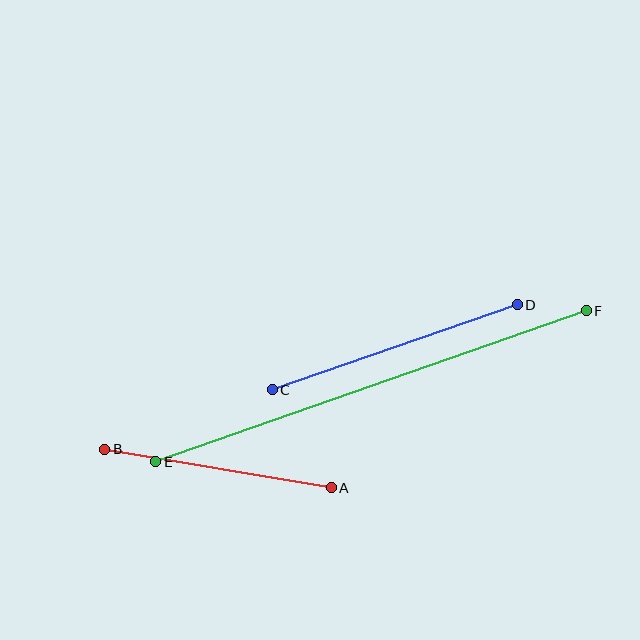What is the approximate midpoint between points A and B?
The midpoint is at approximately (218, 468) pixels.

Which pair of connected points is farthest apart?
Points E and F are farthest apart.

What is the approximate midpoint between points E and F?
The midpoint is at approximately (371, 386) pixels.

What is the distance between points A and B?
The distance is approximately 230 pixels.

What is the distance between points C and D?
The distance is approximately 259 pixels.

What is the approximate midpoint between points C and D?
The midpoint is at approximately (395, 347) pixels.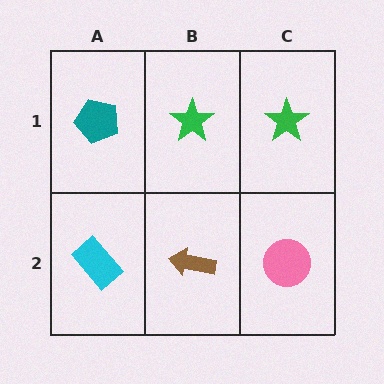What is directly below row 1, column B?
A brown arrow.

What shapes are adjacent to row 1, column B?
A brown arrow (row 2, column B), a teal pentagon (row 1, column A), a green star (row 1, column C).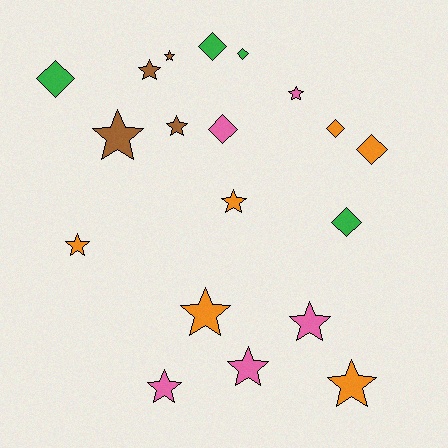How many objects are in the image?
There are 19 objects.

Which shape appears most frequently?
Star, with 12 objects.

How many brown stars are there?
There are 4 brown stars.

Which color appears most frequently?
Orange, with 6 objects.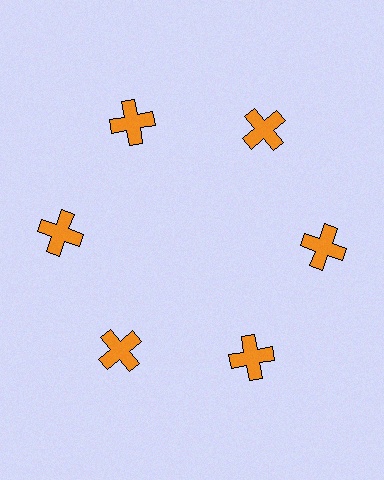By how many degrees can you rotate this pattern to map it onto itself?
The pattern maps onto itself every 60 degrees of rotation.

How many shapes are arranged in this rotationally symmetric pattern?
There are 6 shapes, arranged in 6 groups of 1.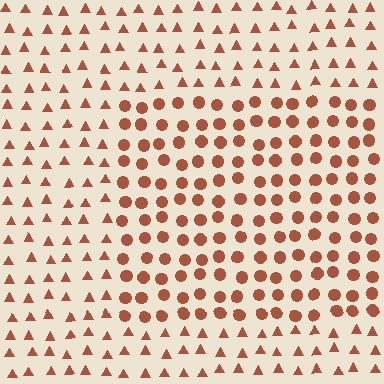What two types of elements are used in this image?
The image uses circles inside the rectangle region and triangles outside it.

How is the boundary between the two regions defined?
The boundary is defined by a change in element shape: circles inside vs. triangles outside. All elements share the same color and spacing.